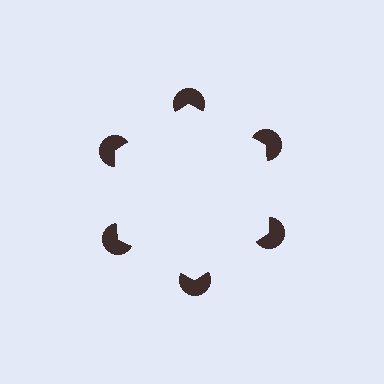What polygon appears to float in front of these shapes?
An illusory hexagon — its edges are inferred from the aligned wedge cuts in the pac-man discs, not physically drawn.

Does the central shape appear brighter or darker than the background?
It typically appears slightly brighter than the background, even though no actual brightness change is drawn.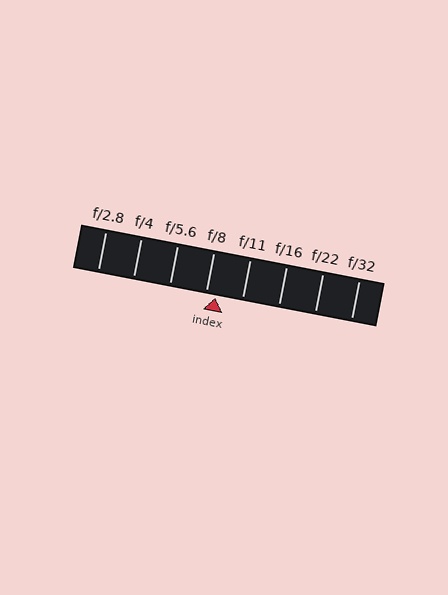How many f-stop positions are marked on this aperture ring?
There are 8 f-stop positions marked.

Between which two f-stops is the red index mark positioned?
The index mark is between f/8 and f/11.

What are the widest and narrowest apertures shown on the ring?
The widest aperture shown is f/2.8 and the narrowest is f/32.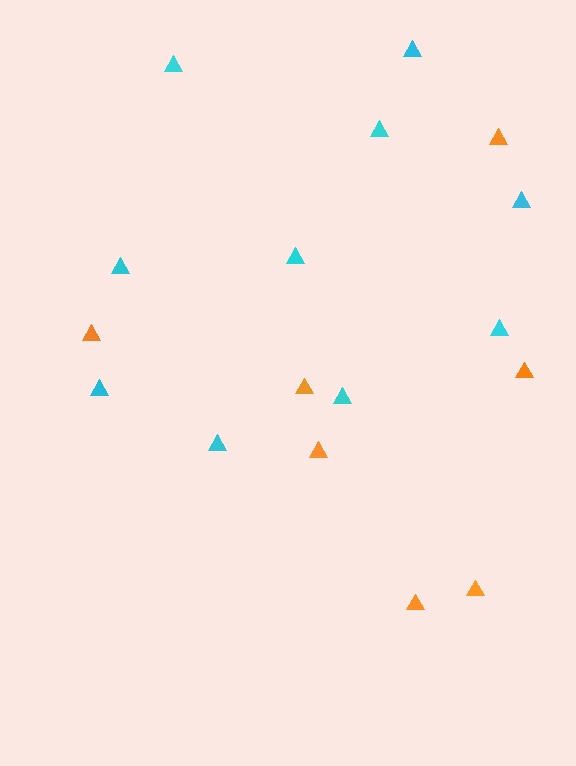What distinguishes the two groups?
There are 2 groups: one group of cyan triangles (10) and one group of orange triangles (7).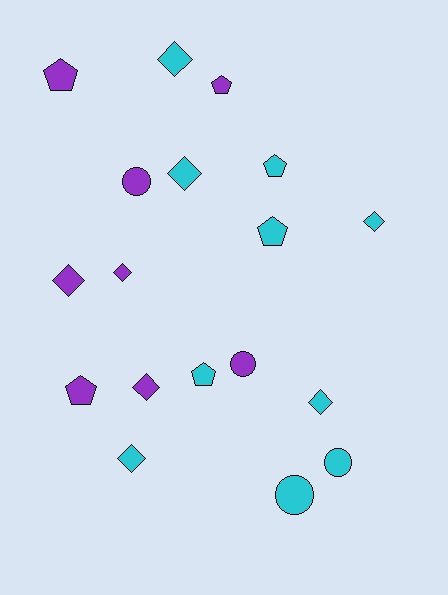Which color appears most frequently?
Cyan, with 10 objects.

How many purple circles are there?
There are 2 purple circles.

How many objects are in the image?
There are 18 objects.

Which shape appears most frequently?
Diamond, with 8 objects.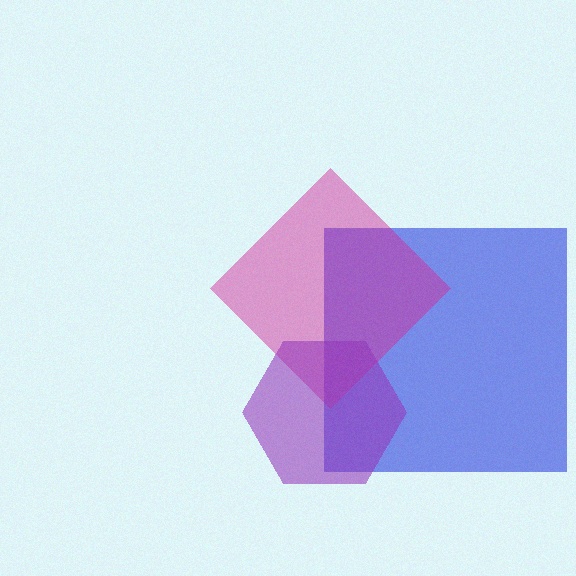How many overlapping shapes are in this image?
There are 3 overlapping shapes in the image.